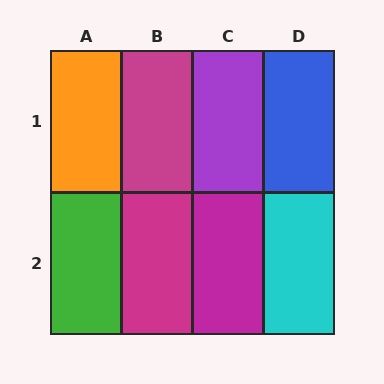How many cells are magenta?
3 cells are magenta.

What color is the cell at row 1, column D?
Blue.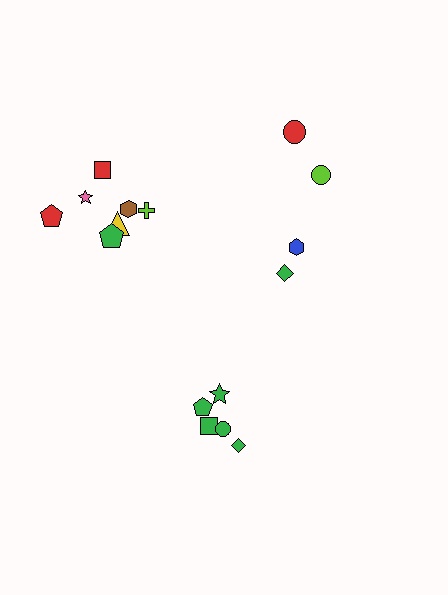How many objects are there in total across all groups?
There are 16 objects.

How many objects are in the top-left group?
There are 7 objects.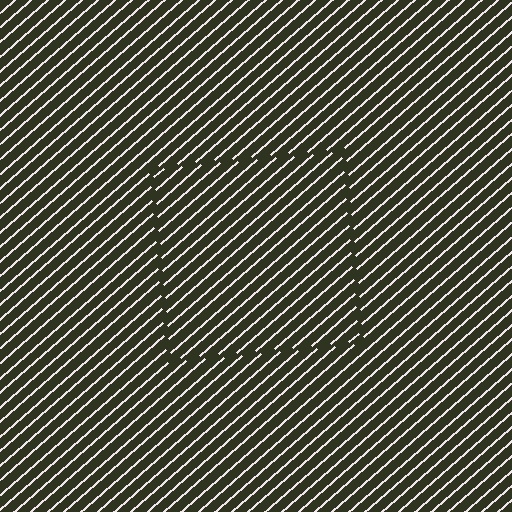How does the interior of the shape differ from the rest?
The interior of the shape contains the same grating, shifted by half a period — the contour is defined by the phase discontinuity where line-ends from the inner and outer gratings abut.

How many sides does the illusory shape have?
4 sides — the line-ends trace a square.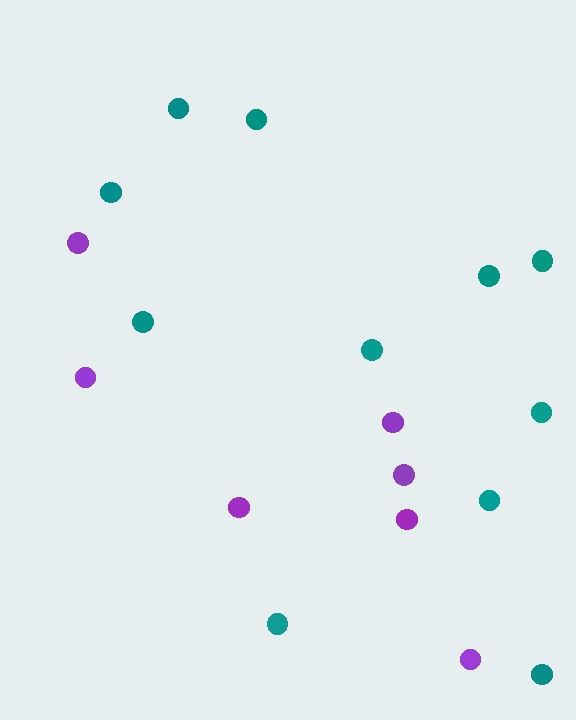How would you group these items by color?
There are 2 groups: one group of teal circles (11) and one group of purple circles (7).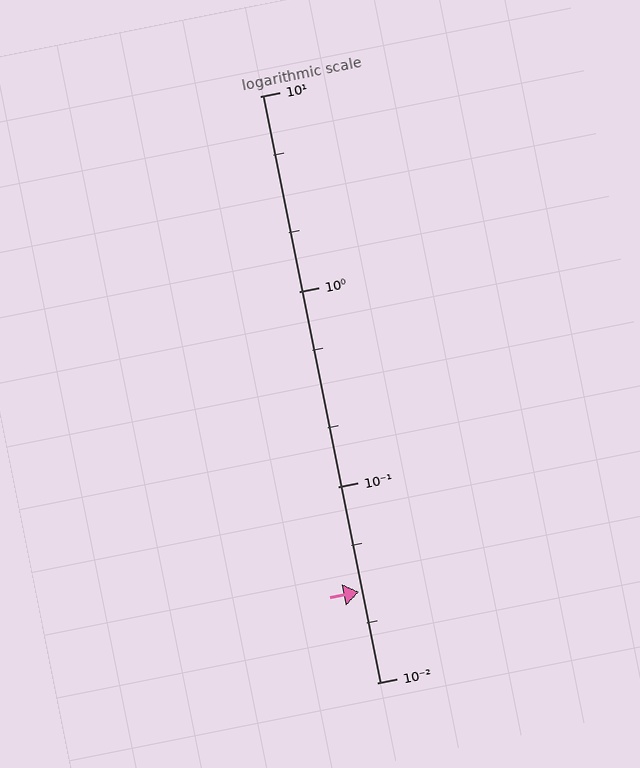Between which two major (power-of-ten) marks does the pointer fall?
The pointer is between 0.01 and 0.1.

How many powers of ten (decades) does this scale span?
The scale spans 3 decades, from 0.01 to 10.